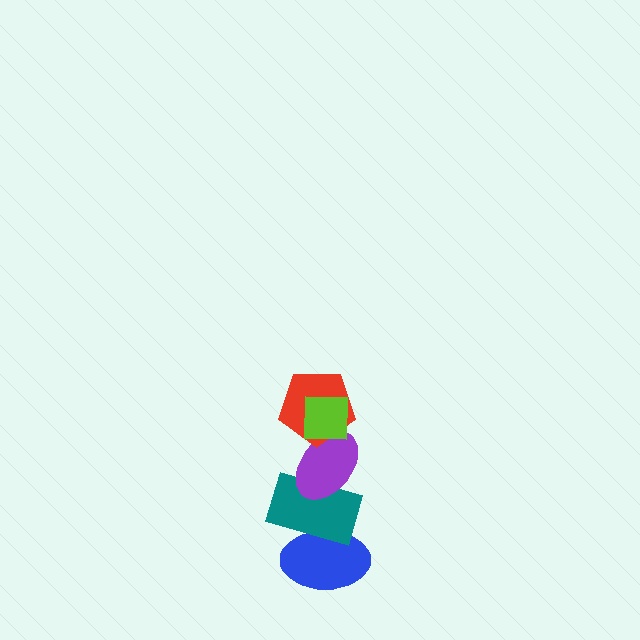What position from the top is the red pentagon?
The red pentagon is 2nd from the top.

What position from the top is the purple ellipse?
The purple ellipse is 3rd from the top.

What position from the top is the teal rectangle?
The teal rectangle is 4th from the top.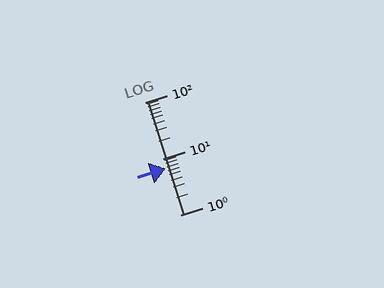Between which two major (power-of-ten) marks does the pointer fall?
The pointer is between 1 and 10.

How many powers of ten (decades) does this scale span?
The scale spans 2 decades, from 1 to 100.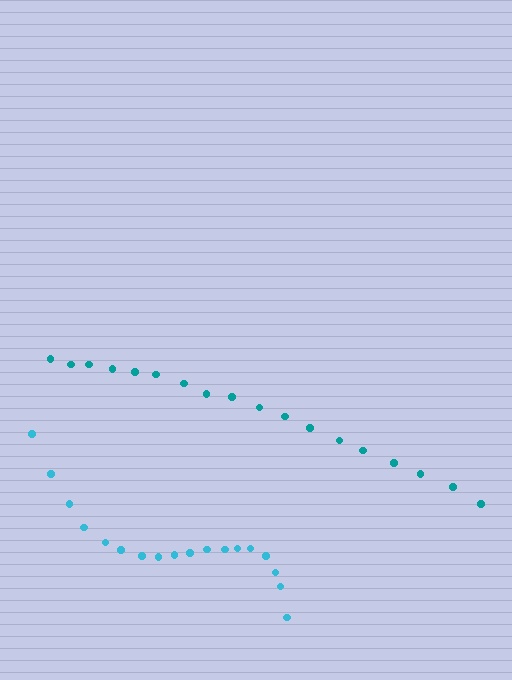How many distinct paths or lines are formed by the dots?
There are 2 distinct paths.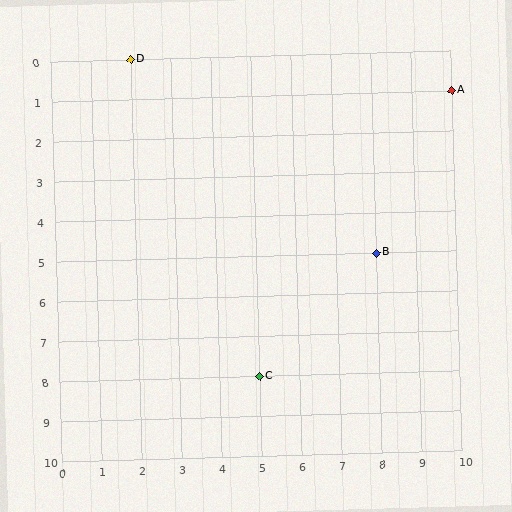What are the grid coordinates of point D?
Point D is at grid coordinates (2, 0).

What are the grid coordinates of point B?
Point B is at grid coordinates (8, 5).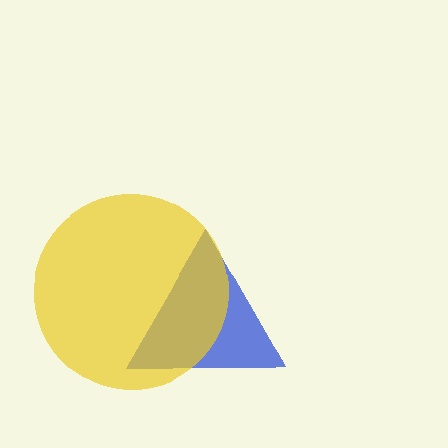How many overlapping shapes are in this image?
There are 2 overlapping shapes in the image.